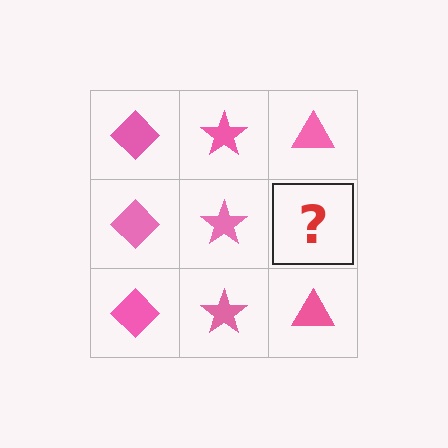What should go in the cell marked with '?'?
The missing cell should contain a pink triangle.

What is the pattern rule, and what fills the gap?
The rule is that each column has a consistent shape. The gap should be filled with a pink triangle.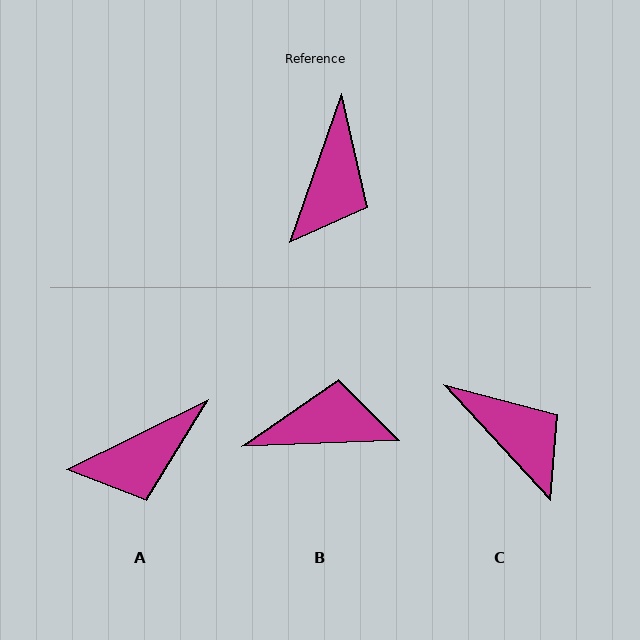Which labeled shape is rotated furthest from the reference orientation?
B, about 112 degrees away.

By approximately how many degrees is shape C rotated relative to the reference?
Approximately 62 degrees counter-clockwise.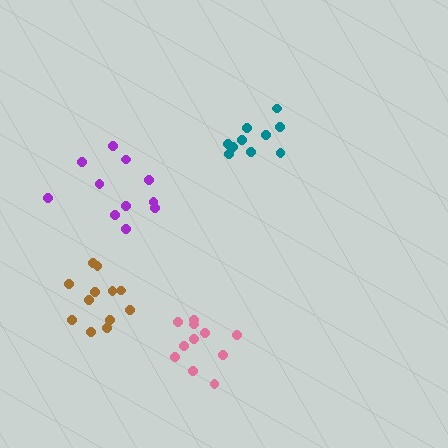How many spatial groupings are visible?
There are 4 spatial groupings.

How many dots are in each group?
Group 1: 11 dots, Group 2: 12 dots, Group 3: 11 dots, Group 4: 10 dots (44 total).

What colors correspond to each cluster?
The clusters are colored: pink, brown, purple, teal.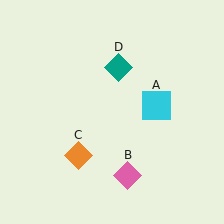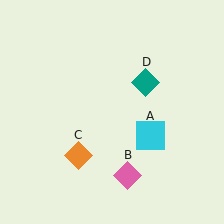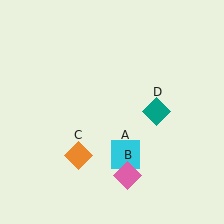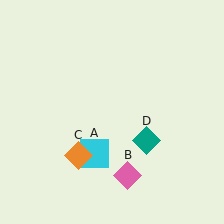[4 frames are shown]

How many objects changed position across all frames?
2 objects changed position: cyan square (object A), teal diamond (object D).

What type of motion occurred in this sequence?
The cyan square (object A), teal diamond (object D) rotated clockwise around the center of the scene.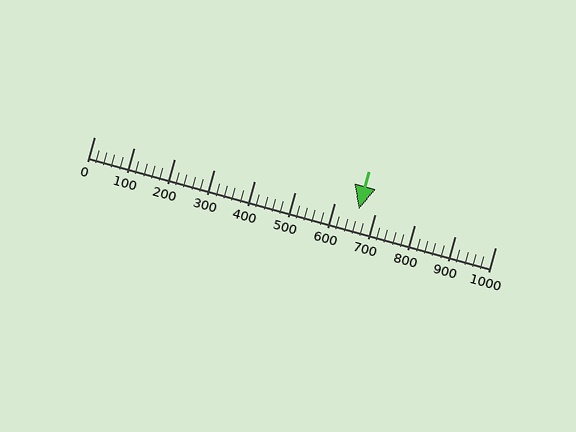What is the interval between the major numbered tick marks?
The major tick marks are spaced 100 units apart.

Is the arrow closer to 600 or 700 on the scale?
The arrow is closer to 700.